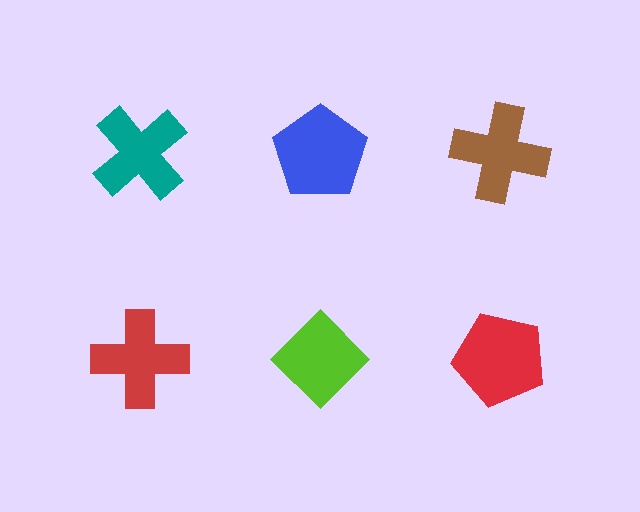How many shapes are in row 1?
3 shapes.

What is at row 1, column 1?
A teal cross.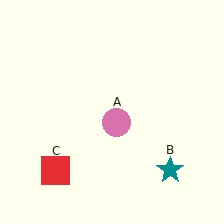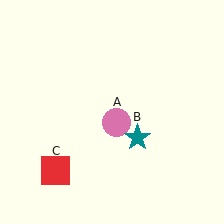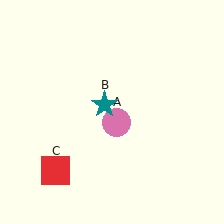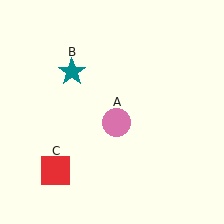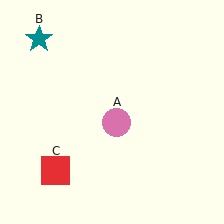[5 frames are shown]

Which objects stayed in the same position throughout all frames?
Pink circle (object A) and red square (object C) remained stationary.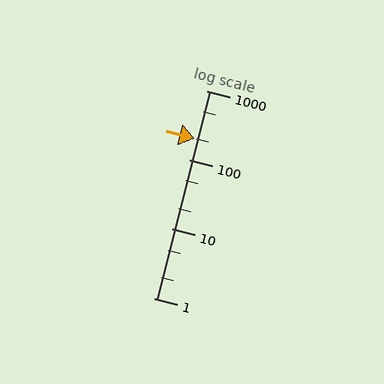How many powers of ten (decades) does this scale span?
The scale spans 3 decades, from 1 to 1000.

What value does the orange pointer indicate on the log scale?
The pointer indicates approximately 200.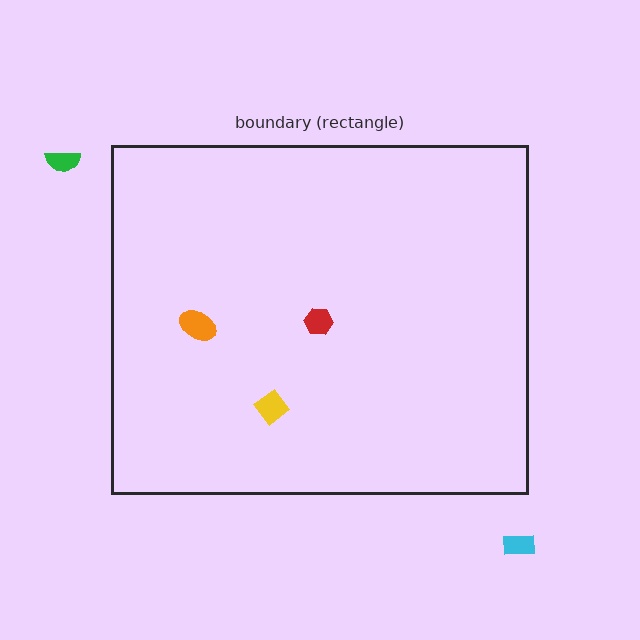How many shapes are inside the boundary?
3 inside, 2 outside.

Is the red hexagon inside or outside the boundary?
Inside.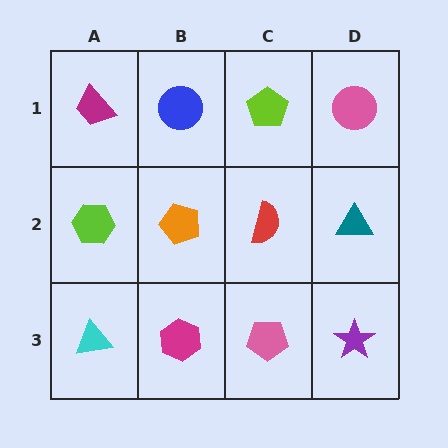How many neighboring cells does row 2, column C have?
4.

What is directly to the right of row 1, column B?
A lime pentagon.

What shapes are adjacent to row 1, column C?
A red semicircle (row 2, column C), a blue circle (row 1, column B), a pink circle (row 1, column D).